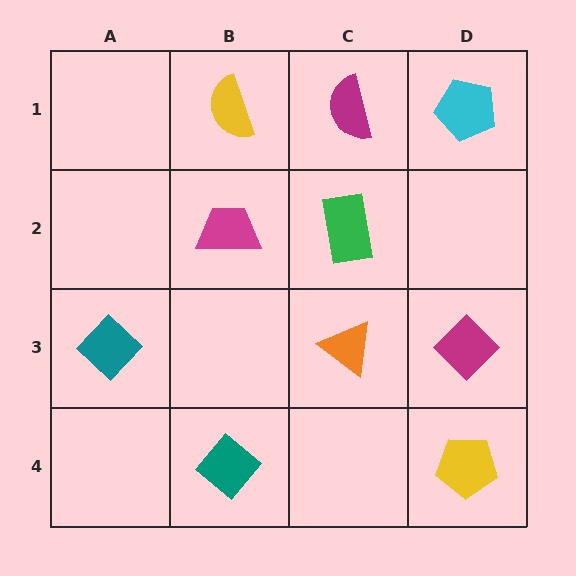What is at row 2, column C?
A green rectangle.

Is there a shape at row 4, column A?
No, that cell is empty.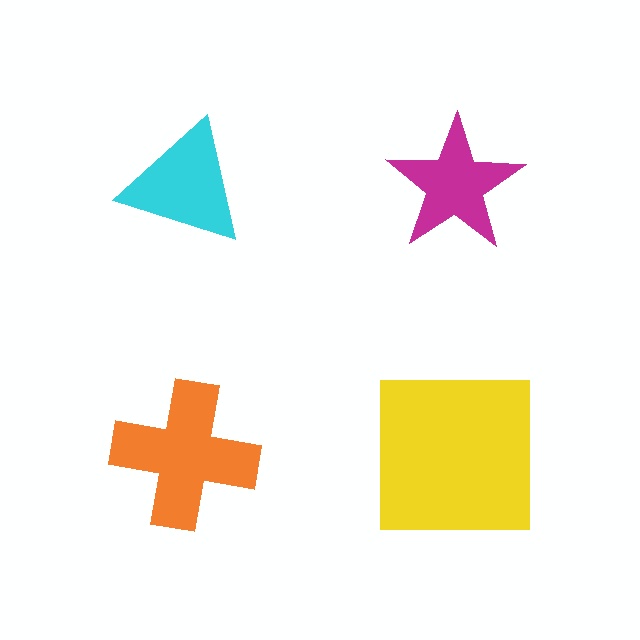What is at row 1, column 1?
A cyan triangle.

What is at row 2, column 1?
An orange cross.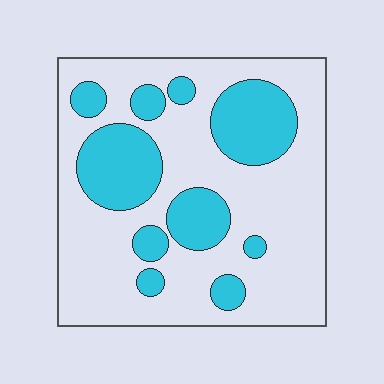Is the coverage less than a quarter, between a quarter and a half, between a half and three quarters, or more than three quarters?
Between a quarter and a half.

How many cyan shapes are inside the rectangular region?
10.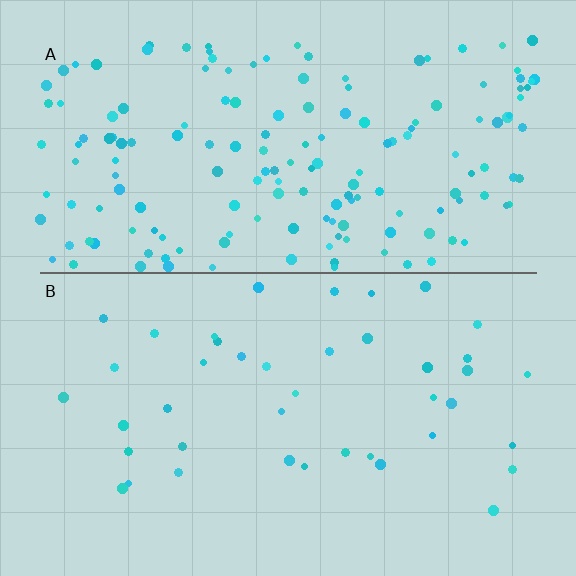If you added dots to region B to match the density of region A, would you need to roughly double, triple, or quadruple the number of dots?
Approximately quadruple.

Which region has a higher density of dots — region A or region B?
A (the top).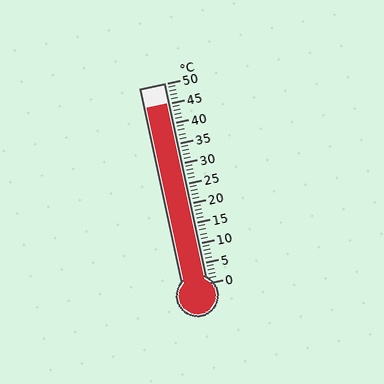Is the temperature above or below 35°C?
The temperature is above 35°C.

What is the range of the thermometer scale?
The thermometer scale ranges from 0°C to 50°C.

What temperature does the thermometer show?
The thermometer shows approximately 45°C.